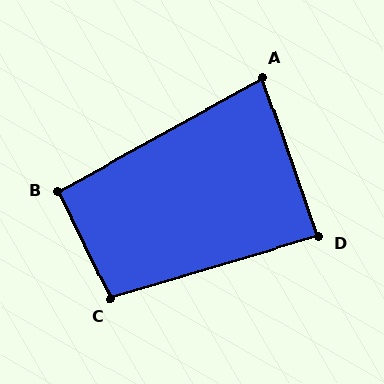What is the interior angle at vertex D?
Approximately 87 degrees (approximately right).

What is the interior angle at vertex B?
Approximately 93 degrees (approximately right).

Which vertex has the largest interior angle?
C, at approximately 100 degrees.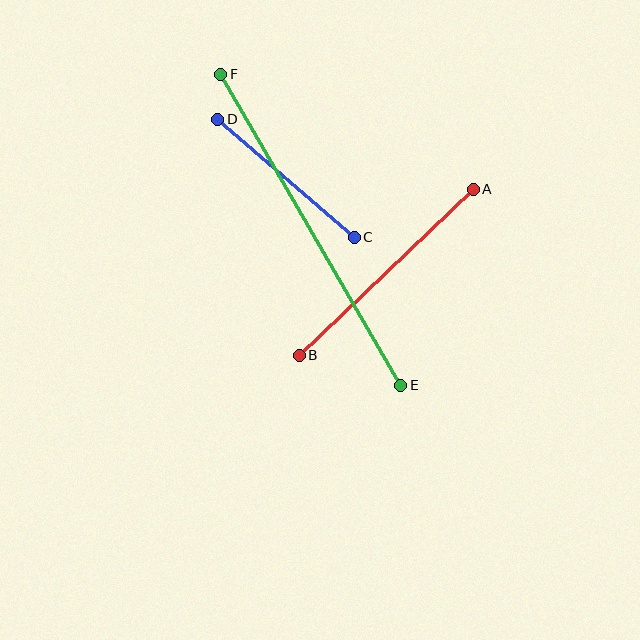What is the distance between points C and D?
The distance is approximately 181 pixels.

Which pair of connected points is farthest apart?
Points E and F are farthest apart.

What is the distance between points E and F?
The distance is approximately 359 pixels.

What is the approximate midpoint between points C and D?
The midpoint is at approximately (286, 178) pixels.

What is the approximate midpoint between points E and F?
The midpoint is at approximately (311, 230) pixels.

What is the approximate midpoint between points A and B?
The midpoint is at approximately (386, 272) pixels.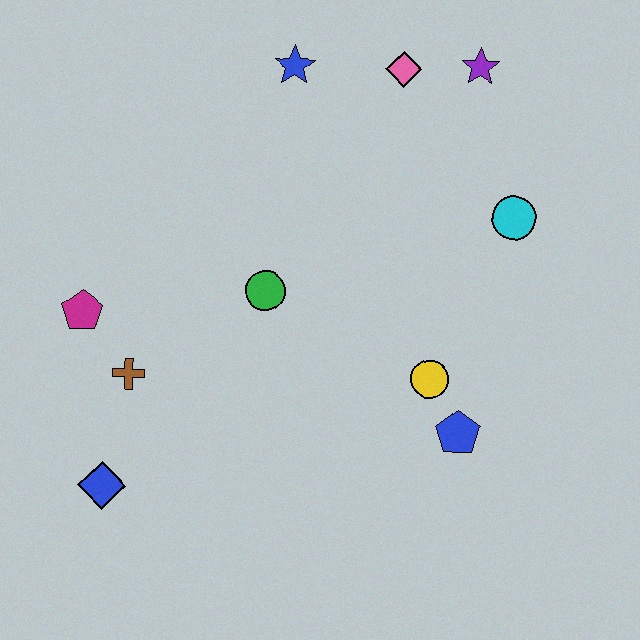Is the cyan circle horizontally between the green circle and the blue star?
No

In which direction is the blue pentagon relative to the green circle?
The blue pentagon is to the right of the green circle.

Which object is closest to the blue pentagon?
The yellow circle is closest to the blue pentagon.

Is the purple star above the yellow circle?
Yes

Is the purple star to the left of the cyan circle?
Yes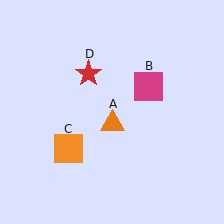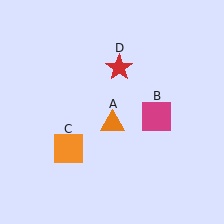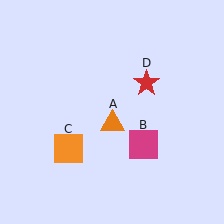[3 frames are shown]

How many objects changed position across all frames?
2 objects changed position: magenta square (object B), red star (object D).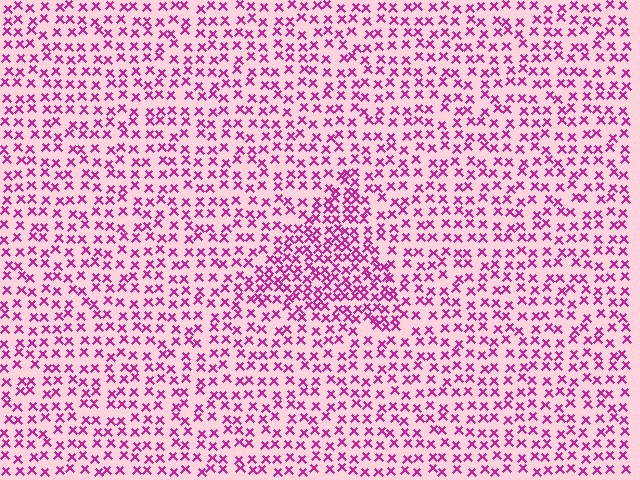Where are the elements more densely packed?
The elements are more densely packed inside the triangle boundary.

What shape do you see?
I see a triangle.